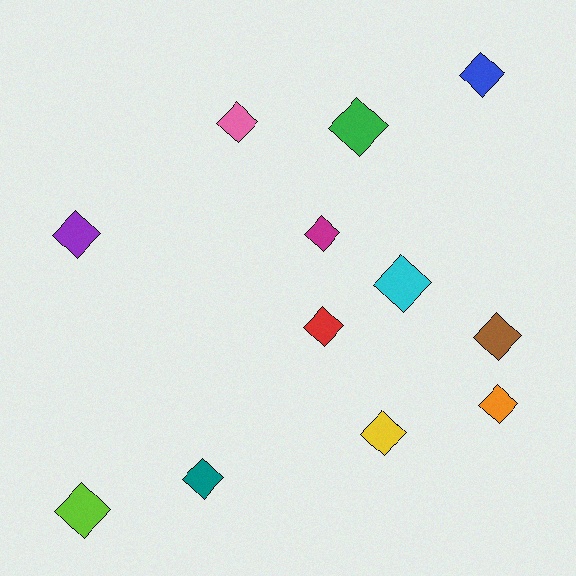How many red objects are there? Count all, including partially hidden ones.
There is 1 red object.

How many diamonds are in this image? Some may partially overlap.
There are 12 diamonds.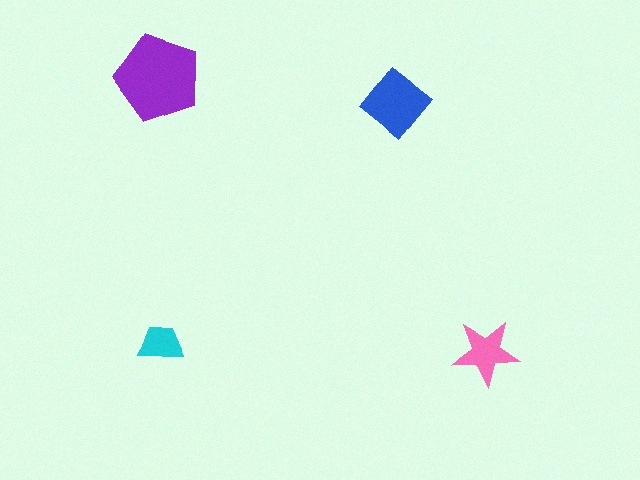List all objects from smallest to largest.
The cyan trapezoid, the pink star, the blue diamond, the purple pentagon.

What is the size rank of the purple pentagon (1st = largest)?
1st.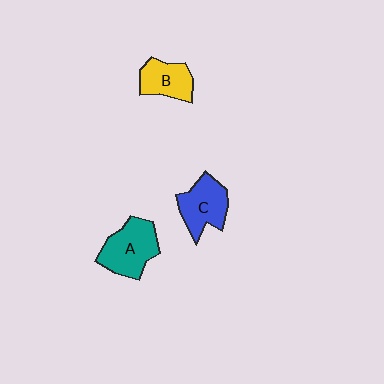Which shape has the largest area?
Shape A (teal).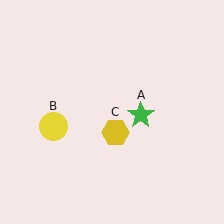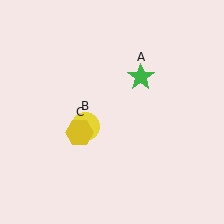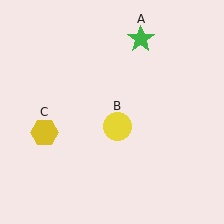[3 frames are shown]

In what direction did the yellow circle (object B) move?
The yellow circle (object B) moved right.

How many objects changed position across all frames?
3 objects changed position: green star (object A), yellow circle (object B), yellow hexagon (object C).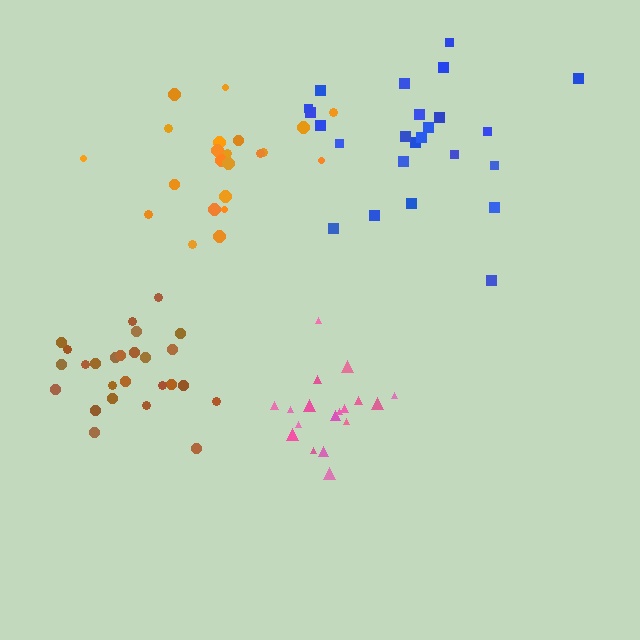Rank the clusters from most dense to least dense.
brown, pink, orange, blue.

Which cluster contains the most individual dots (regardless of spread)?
Brown (26).